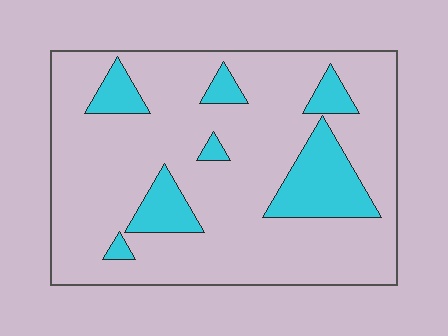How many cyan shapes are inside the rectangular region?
7.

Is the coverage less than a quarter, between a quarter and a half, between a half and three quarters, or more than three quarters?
Less than a quarter.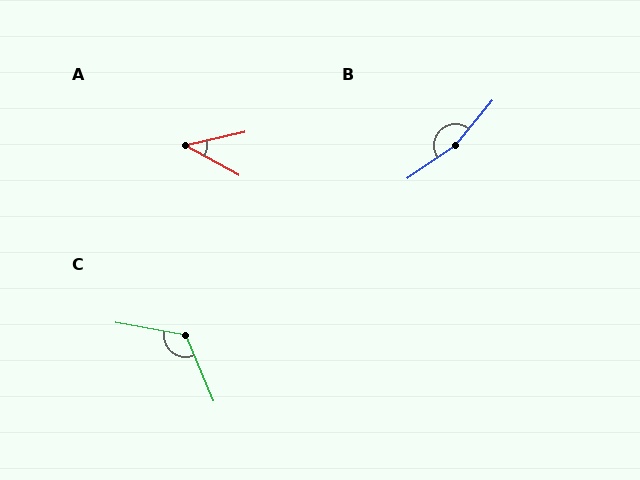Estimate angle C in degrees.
Approximately 124 degrees.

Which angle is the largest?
B, at approximately 164 degrees.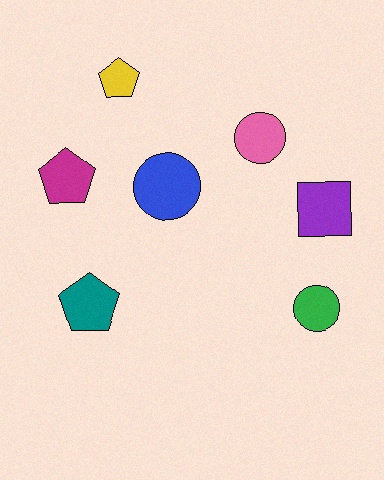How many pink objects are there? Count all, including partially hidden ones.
There is 1 pink object.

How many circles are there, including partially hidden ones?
There are 3 circles.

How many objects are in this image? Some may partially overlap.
There are 7 objects.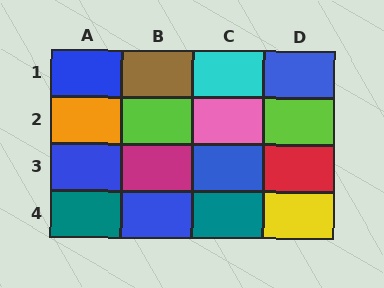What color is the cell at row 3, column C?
Blue.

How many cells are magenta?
1 cell is magenta.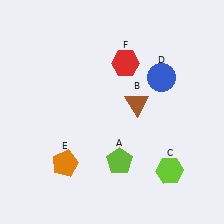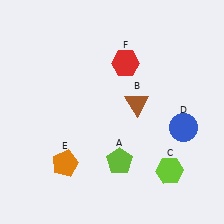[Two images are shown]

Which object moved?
The blue circle (D) moved down.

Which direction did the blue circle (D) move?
The blue circle (D) moved down.